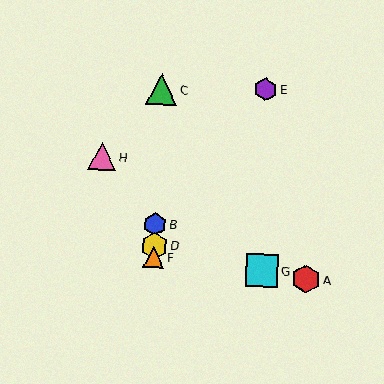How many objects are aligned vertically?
4 objects (B, C, D, F) are aligned vertically.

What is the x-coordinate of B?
Object B is at x≈155.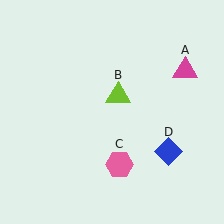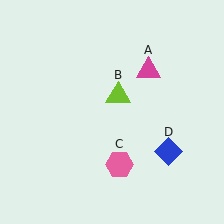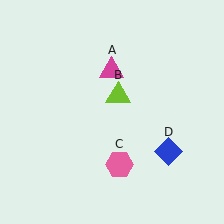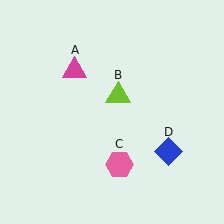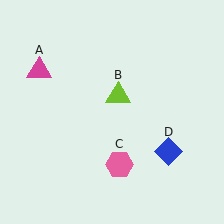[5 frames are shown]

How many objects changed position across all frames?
1 object changed position: magenta triangle (object A).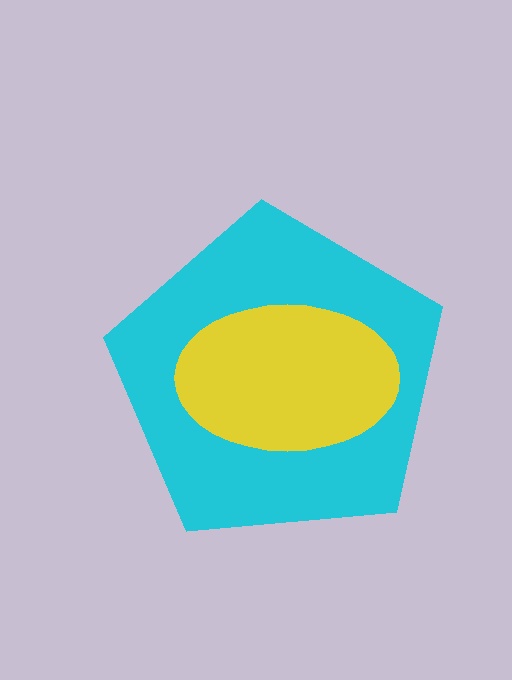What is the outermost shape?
The cyan pentagon.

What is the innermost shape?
The yellow ellipse.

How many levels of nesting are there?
2.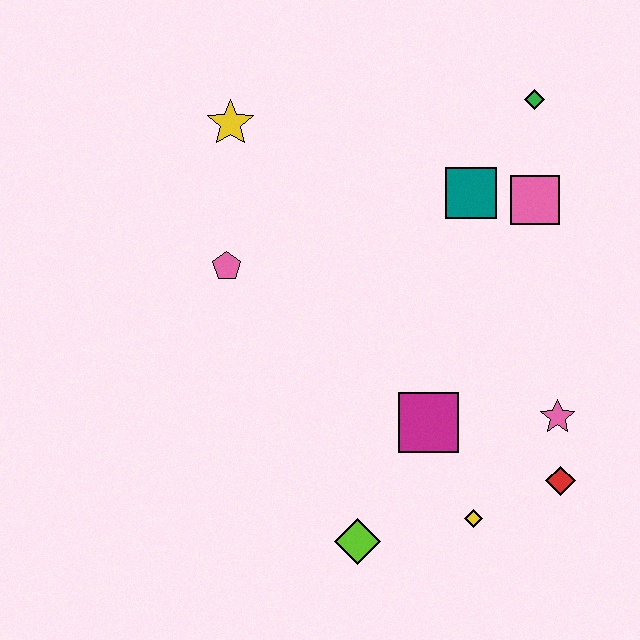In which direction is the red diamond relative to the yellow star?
The red diamond is below the yellow star.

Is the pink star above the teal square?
No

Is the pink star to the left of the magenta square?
No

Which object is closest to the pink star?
The red diamond is closest to the pink star.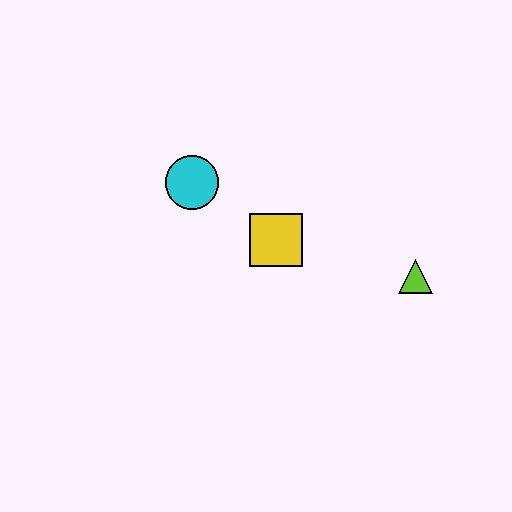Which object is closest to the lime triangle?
The yellow square is closest to the lime triangle.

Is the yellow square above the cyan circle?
No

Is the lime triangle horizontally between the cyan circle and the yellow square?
No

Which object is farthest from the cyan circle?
The lime triangle is farthest from the cyan circle.